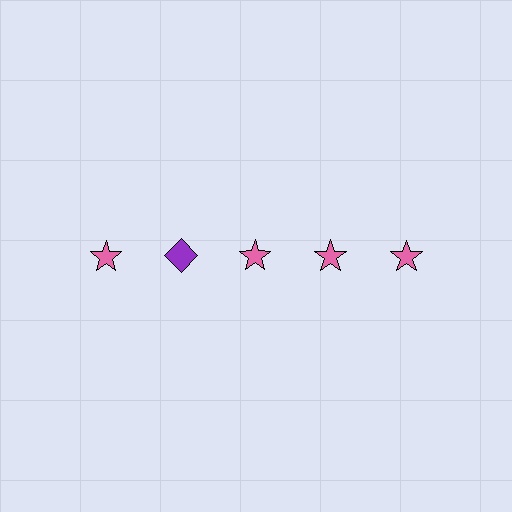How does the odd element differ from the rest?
It differs in both color (purple instead of pink) and shape (diamond instead of star).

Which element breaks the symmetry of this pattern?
The purple diamond in the top row, second from left column breaks the symmetry. All other shapes are pink stars.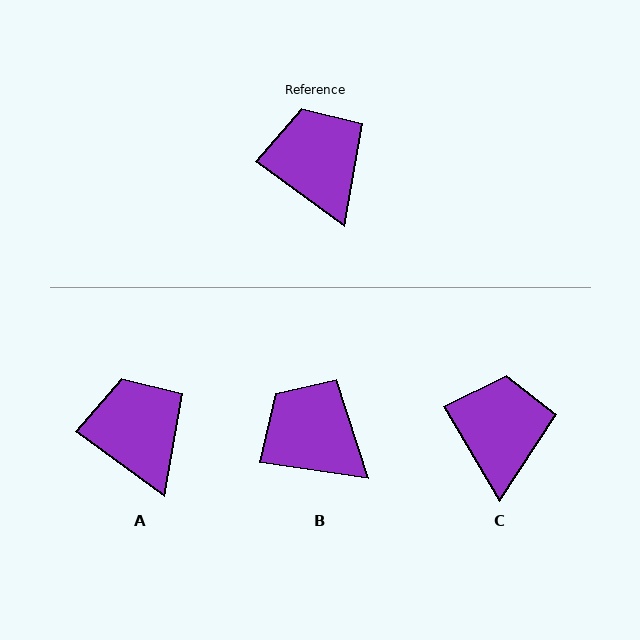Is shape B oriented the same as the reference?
No, it is off by about 28 degrees.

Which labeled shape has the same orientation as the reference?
A.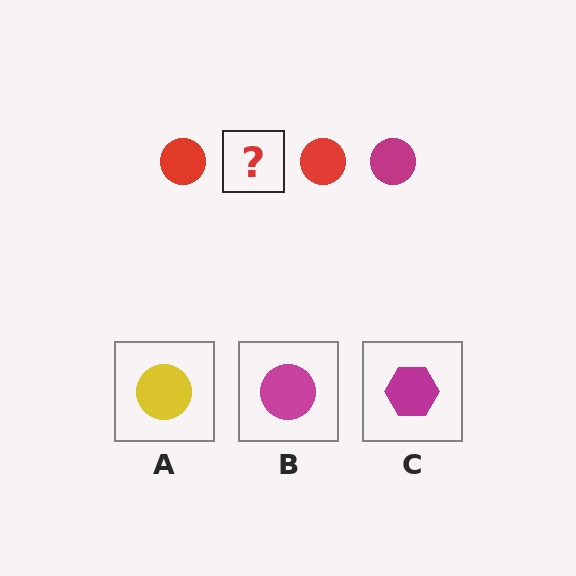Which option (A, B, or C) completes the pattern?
B.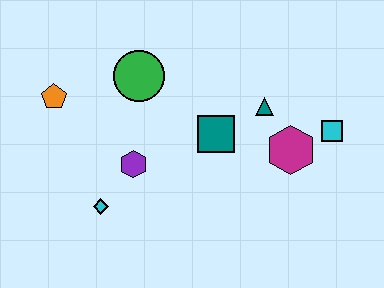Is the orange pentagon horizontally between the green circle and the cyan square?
No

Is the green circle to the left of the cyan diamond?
No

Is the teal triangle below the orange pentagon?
Yes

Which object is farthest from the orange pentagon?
The cyan square is farthest from the orange pentagon.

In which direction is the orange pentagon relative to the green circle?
The orange pentagon is to the left of the green circle.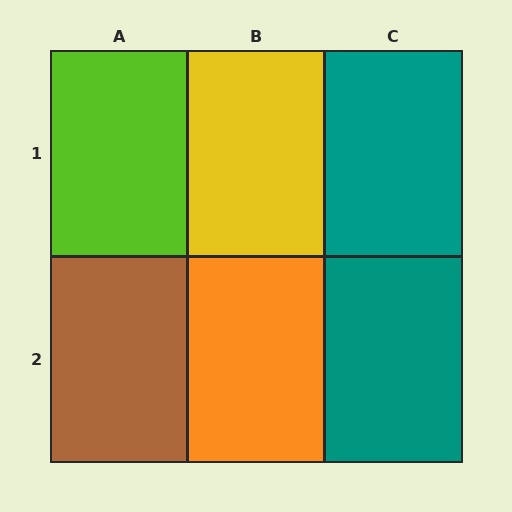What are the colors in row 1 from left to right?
Lime, yellow, teal.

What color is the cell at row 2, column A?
Brown.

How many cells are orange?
1 cell is orange.